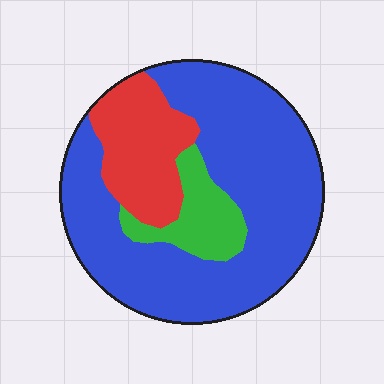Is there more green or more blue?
Blue.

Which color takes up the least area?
Green, at roughly 10%.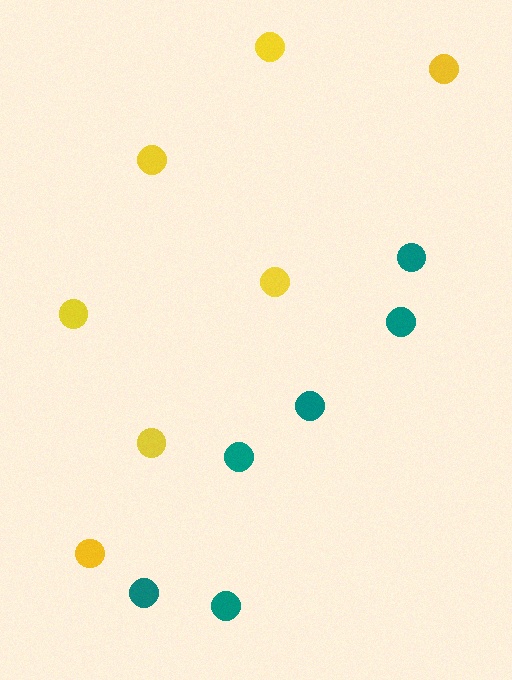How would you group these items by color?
There are 2 groups: one group of teal circles (6) and one group of yellow circles (7).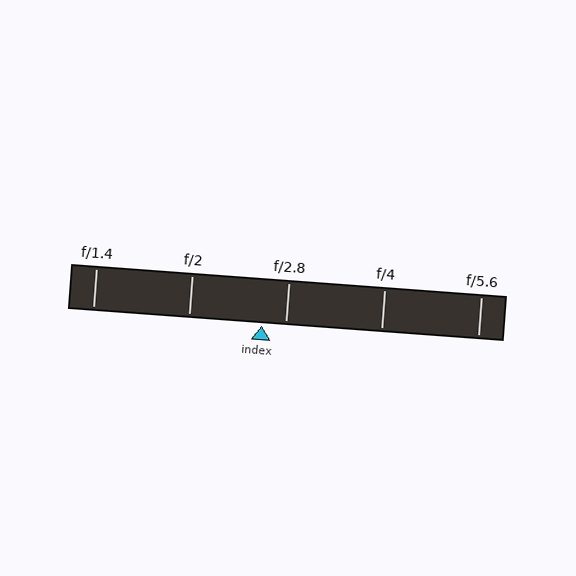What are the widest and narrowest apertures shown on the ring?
The widest aperture shown is f/1.4 and the narrowest is f/5.6.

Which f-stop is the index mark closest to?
The index mark is closest to f/2.8.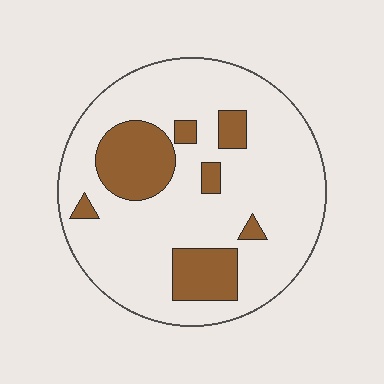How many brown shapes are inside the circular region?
7.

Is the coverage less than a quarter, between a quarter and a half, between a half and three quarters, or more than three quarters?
Less than a quarter.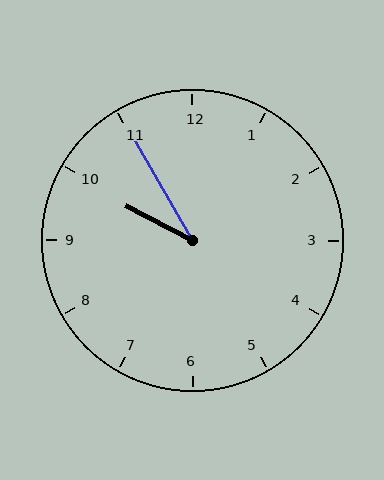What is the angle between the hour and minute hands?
Approximately 32 degrees.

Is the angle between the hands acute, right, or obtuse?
It is acute.